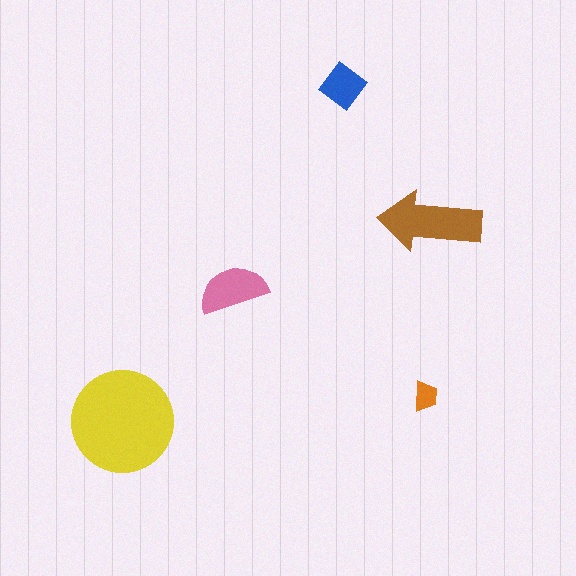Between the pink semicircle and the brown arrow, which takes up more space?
The brown arrow.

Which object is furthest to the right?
The brown arrow is rightmost.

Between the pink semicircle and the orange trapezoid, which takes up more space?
The pink semicircle.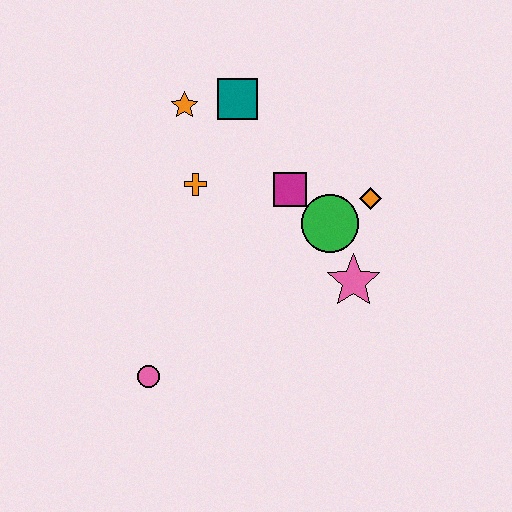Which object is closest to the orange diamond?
The green circle is closest to the orange diamond.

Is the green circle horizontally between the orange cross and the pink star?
Yes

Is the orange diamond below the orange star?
Yes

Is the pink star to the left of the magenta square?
No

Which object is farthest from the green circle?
The pink circle is farthest from the green circle.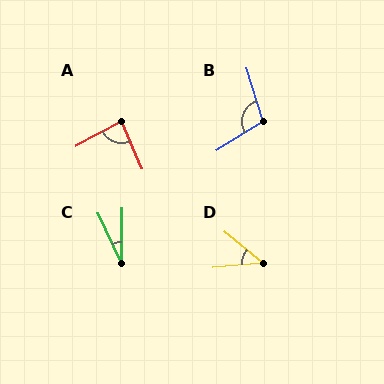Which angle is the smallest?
C, at approximately 26 degrees.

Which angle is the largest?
B, at approximately 105 degrees.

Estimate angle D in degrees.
Approximately 44 degrees.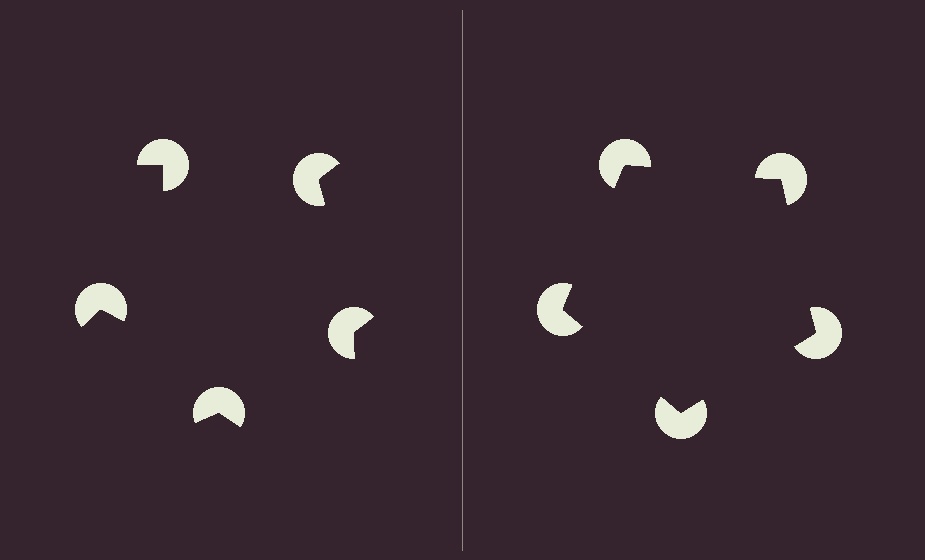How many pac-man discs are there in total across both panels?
10 — 5 on each side.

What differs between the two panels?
The pac-man discs are positioned identically on both sides; only the wedge orientations differ. On the right they align to a pentagon; on the left they are misaligned.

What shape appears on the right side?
An illusory pentagon.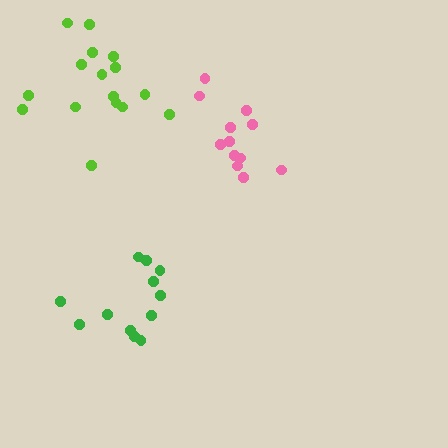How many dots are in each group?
Group 1: 12 dots, Group 2: 16 dots, Group 3: 12 dots (40 total).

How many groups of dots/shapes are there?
There are 3 groups.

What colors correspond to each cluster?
The clusters are colored: green, lime, pink.